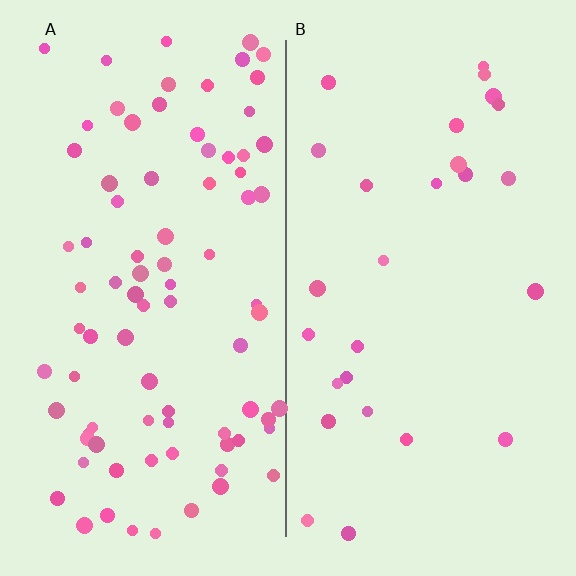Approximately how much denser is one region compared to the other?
Approximately 3.2× — region A over region B.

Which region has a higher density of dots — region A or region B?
A (the left).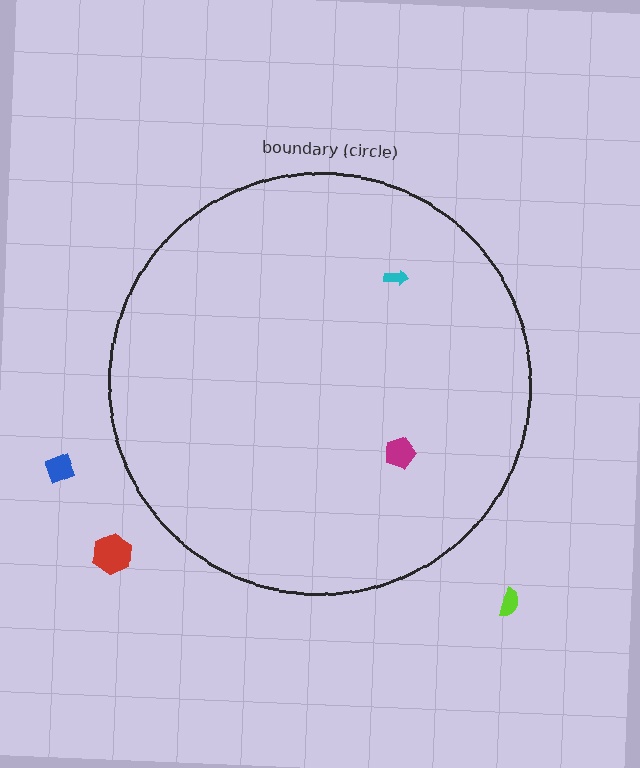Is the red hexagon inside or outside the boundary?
Outside.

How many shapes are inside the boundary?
2 inside, 3 outside.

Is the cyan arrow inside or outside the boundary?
Inside.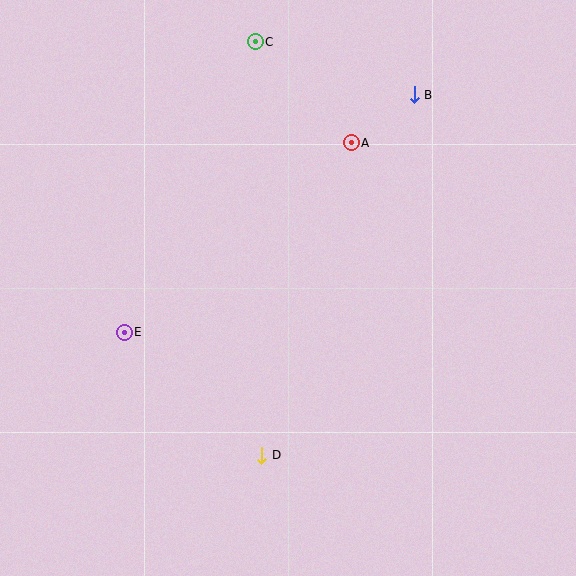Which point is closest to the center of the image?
Point A at (351, 143) is closest to the center.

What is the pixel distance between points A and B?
The distance between A and B is 79 pixels.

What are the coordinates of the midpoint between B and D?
The midpoint between B and D is at (338, 275).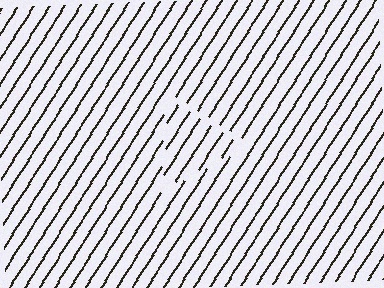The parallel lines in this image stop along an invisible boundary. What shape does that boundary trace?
An illusory triangle. The interior of the shape contains the same grating, shifted by half a period — the contour is defined by the phase discontinuity where line-ends from the inner and outer gratings abut.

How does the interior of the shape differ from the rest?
The interior of the shape contains the same grating, shifted by half a period — the contour is defined by the phase discontinuity where line-ends from the inner and outer gratings abut.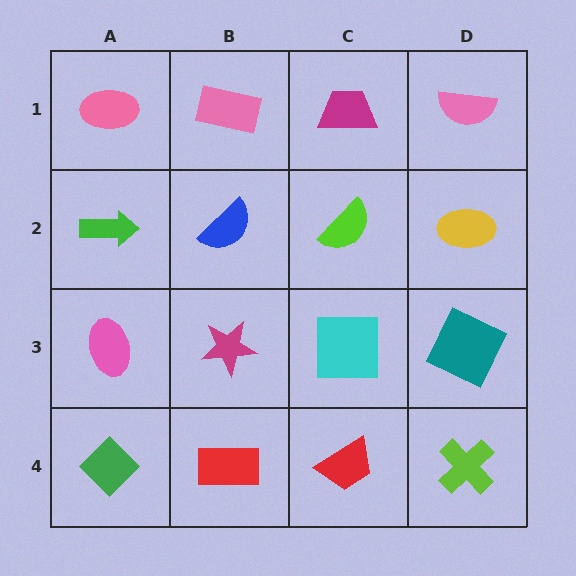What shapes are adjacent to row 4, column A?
A pink ellipse (row 3, column A), a red rectangle (row 4, column B).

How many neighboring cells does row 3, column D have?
3.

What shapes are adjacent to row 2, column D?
A pink semicircle (row 1, column D), a teal square (row 3, column D), a lime semicircle (row 2, column C).